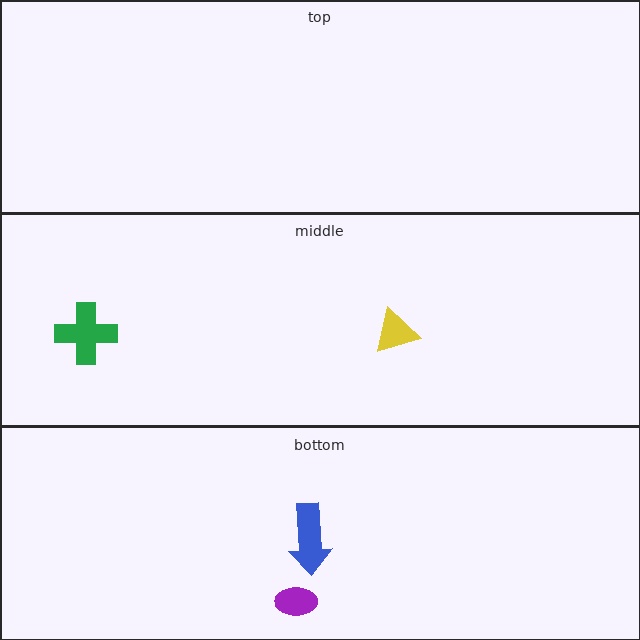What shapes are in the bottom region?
The blue arrow, the purple ellipse.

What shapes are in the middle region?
The yellow triangle, the green cross.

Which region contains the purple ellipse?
The bottom region.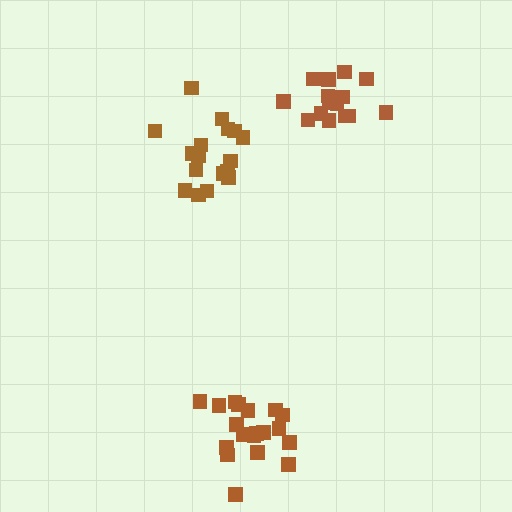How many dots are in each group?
Group 1: 17 dots, Group 2: 19 dots, Group 3: 15 dots (51 total).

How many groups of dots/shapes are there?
There are 3 groups.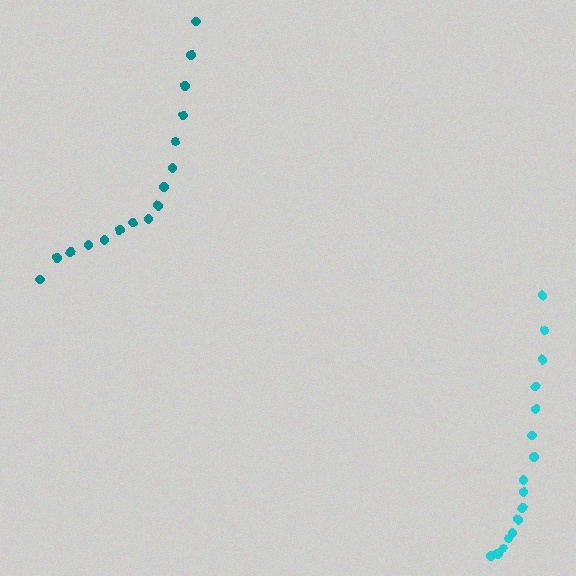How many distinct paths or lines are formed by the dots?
There are 2 distinct paths.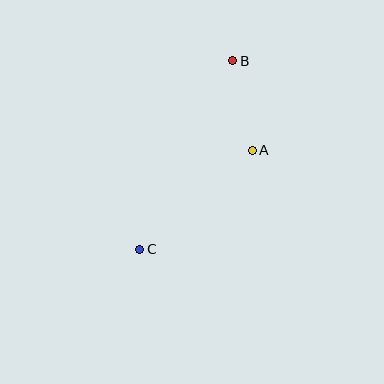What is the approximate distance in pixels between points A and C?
The distance between A and C is approximately 150 pixels.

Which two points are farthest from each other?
Points B and C are farthest from each other.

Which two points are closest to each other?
Points A and B are closest to each other.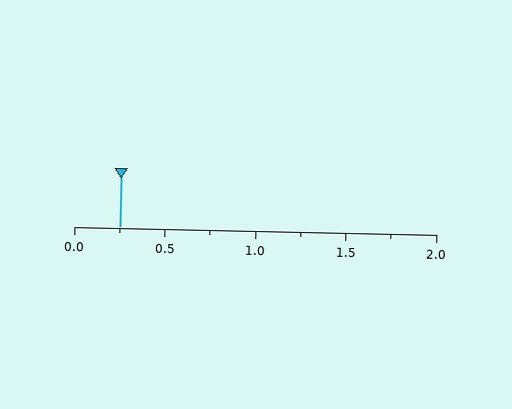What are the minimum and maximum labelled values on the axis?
The axis runs from 0.0 to 2.0.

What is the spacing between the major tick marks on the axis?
The major ticks are spaced 0.5 apart.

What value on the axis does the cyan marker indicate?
The marker indicates approximately 0.25.